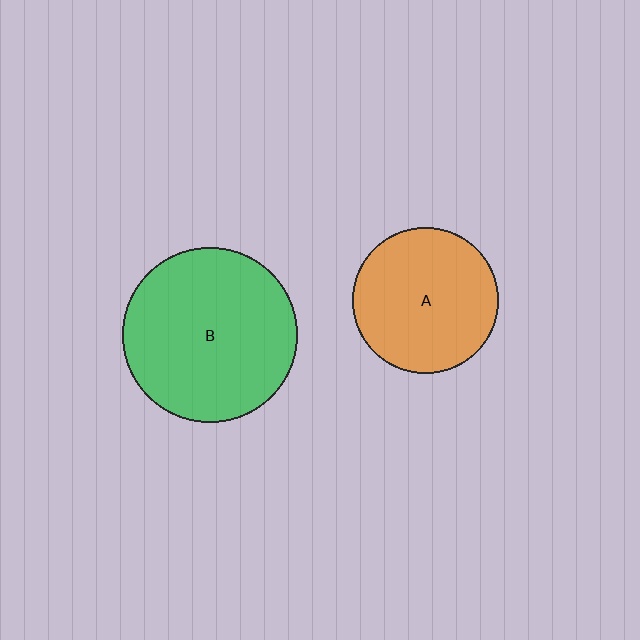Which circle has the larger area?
Circle B (green).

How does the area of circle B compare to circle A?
Approximately 1.4 times.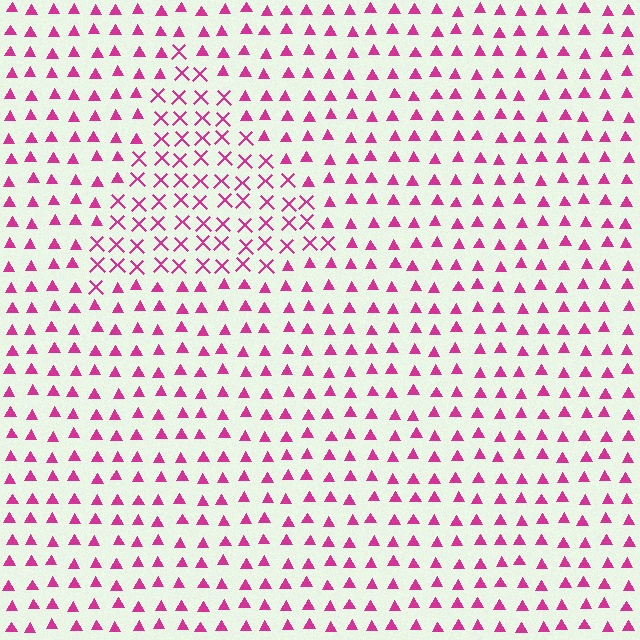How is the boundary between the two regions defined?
The boundary is defined by a change in element shape: X marks inside vs. triangles outside. All elements share the same color and spacing.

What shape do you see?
I see a triangle.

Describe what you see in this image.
The image is filled with small magenta elements arranged in a uniform grid. A triangle-shaped region contains X marks, while the surrounding area contains triangles. The boundary is defined purely by the change in element shape.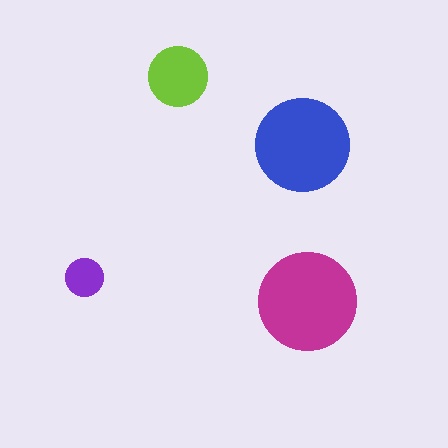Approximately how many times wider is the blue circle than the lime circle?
About 1.5 times wider.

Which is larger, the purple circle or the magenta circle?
The magenta one.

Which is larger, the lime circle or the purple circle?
The lime one.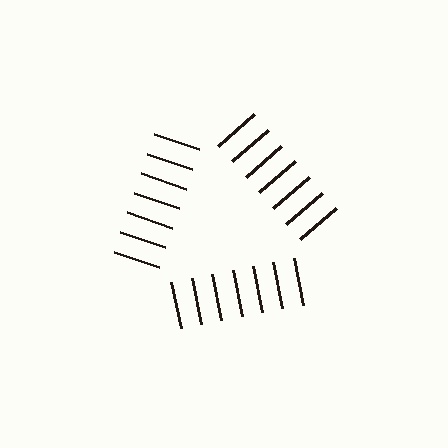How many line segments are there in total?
21 — 7 along each of the 3 edges.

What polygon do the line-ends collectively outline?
An illusory triangle — the line segments terminate on its edges but no continuous stroke is drawn.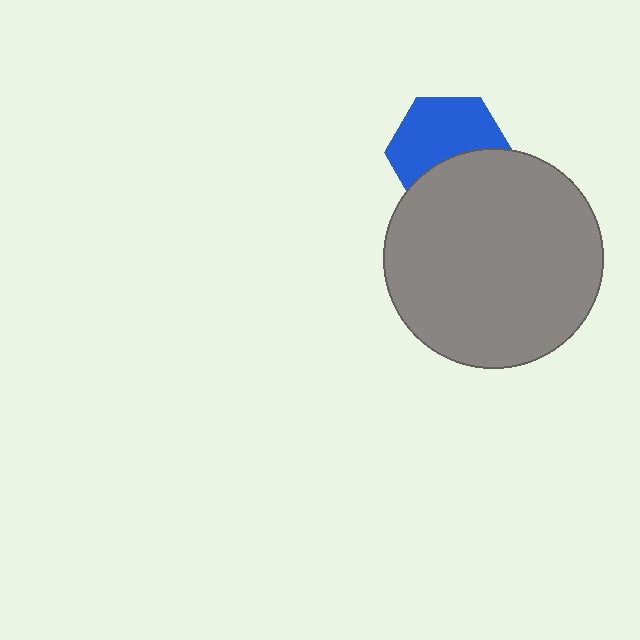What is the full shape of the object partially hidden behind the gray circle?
The partially hidden object is a blue hexagon.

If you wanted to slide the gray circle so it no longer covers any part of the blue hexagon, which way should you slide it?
Slide it down — that is the most direct way to separate the two shapes.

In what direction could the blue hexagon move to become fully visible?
The blue hexagon could move up. That would shift it out from behind the gray circle entirely.